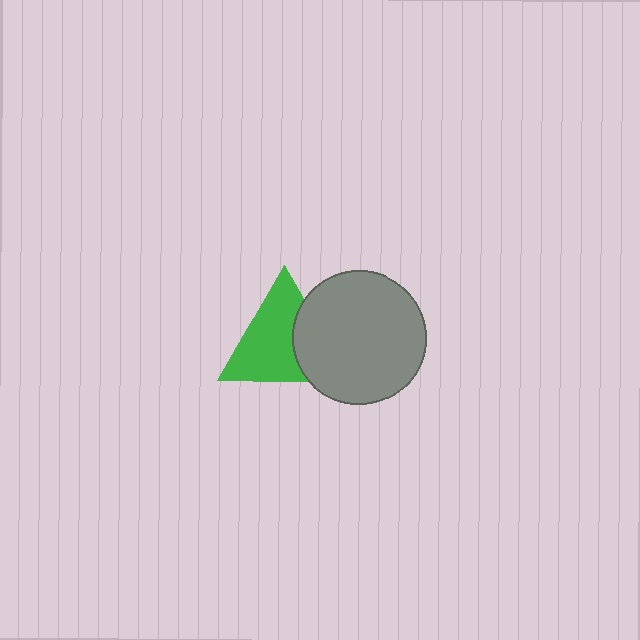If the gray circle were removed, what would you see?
You would see the complete green triangle.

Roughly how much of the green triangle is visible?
Most of it is visible (roughly 67%).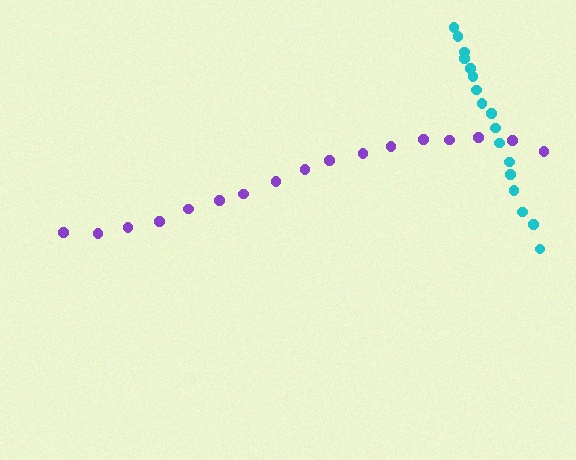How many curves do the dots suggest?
There are 2 distinct paths.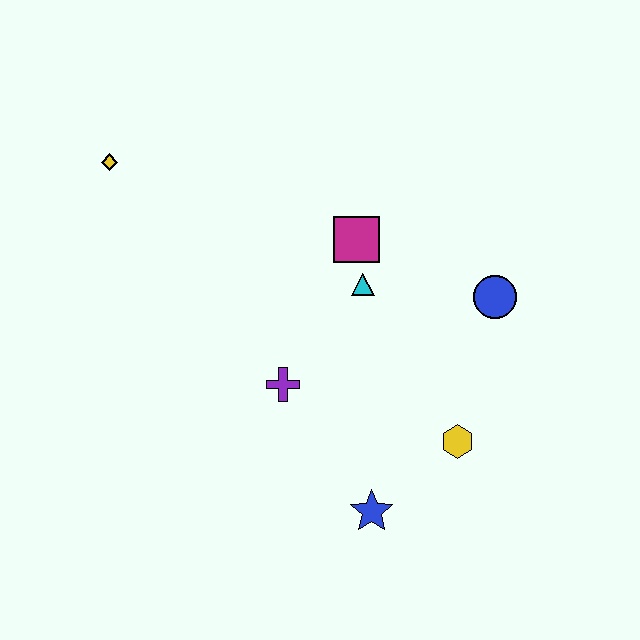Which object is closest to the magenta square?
The cyan triangle is closest to the magenta square.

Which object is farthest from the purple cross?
The yellow diamond is farthest from the purple cross.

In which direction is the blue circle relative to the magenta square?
The blue circle is to the right of the magenta square.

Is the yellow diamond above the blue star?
Yes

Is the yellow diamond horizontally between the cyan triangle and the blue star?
No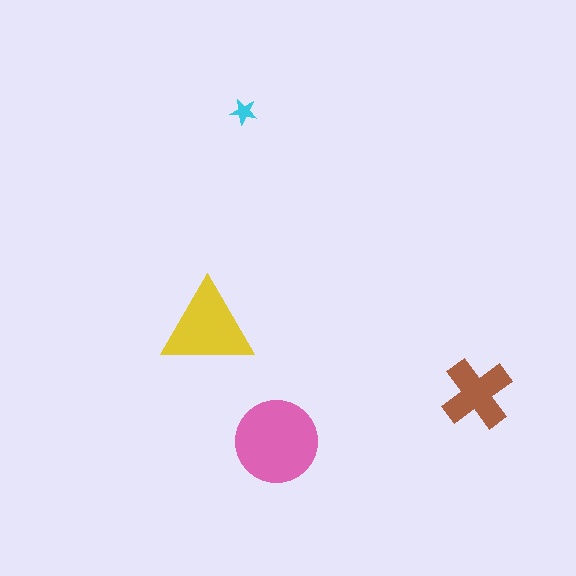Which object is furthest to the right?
The brown cross is rightmost.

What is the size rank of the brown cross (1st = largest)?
3rd.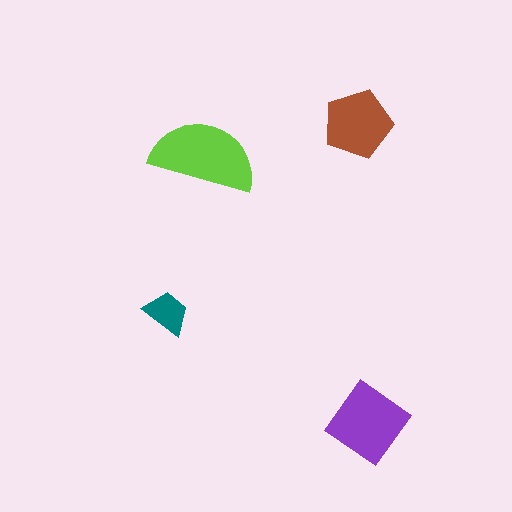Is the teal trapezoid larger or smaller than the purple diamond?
Smaller.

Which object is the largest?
The lime semicircle.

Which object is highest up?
The brown pentagon is topmost.